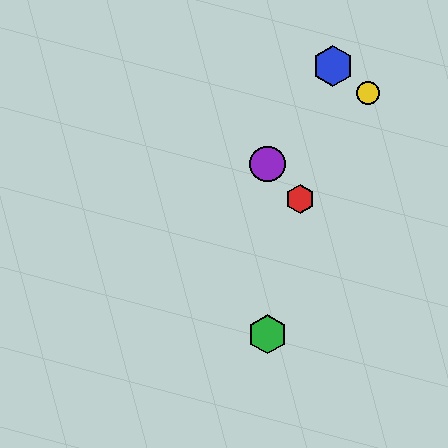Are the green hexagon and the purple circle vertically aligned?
Yes, both are at x≈267.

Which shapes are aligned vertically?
The green hexagon, the purple circle are aligned vertically.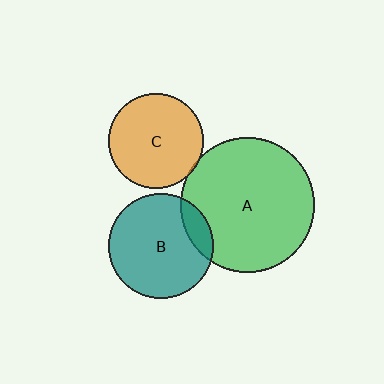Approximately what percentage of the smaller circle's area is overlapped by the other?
Approximately 15%.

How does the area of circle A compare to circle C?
Approximately 2.0 times.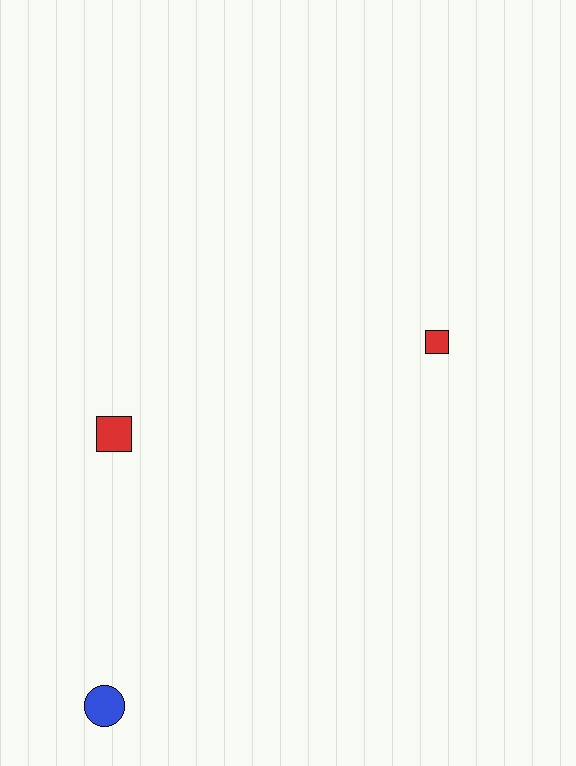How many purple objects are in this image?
There are no purple objects.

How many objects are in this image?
There are 3 objects.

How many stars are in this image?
There are no stars.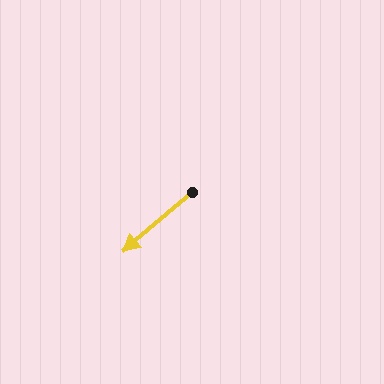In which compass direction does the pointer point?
Southwest.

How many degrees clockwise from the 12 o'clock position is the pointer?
Approximately 229 degrees.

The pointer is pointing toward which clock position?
Roughly 8 o'clock.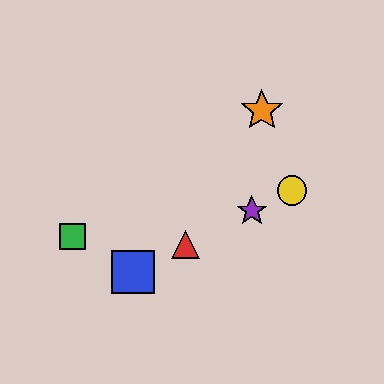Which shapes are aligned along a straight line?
The red triangle, the blue square, the yellow circle, the purple star are aligned along a straight line.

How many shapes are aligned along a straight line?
4 shapes (the red triangle, the blue square, the yellow circle, the purple star) are aligned along a straight line.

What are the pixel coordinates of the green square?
The green square is at (73, 237).